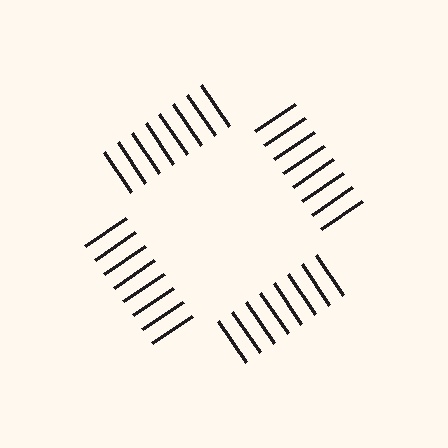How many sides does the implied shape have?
4 sides — the line-ends trace a square.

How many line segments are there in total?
32 — 8 along each of the 4 edges.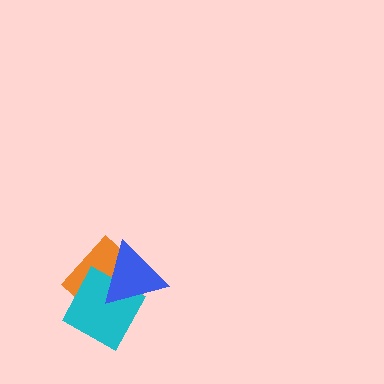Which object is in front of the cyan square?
The blue triangle is in front of the cyan square.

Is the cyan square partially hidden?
Yes, it is partially covered by another shape.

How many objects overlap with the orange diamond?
2 objects overlap with the orange diamond.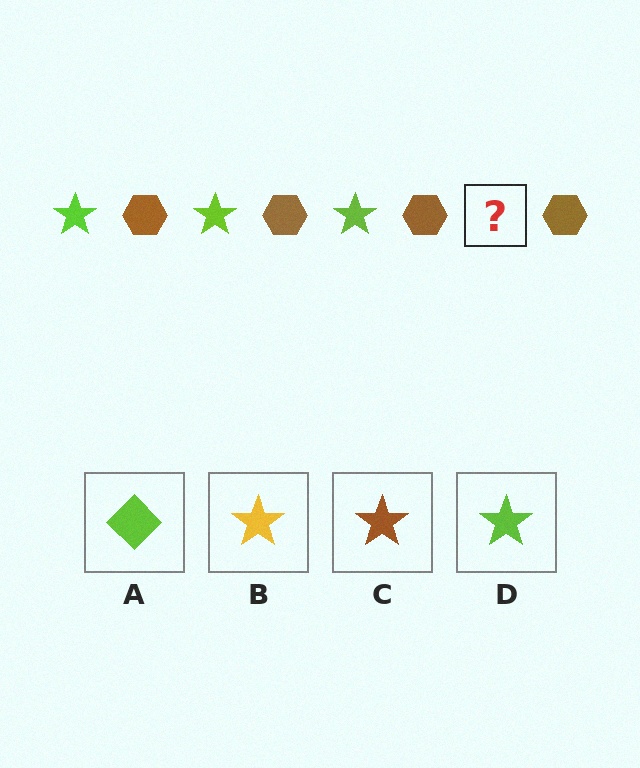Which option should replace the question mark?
Option D.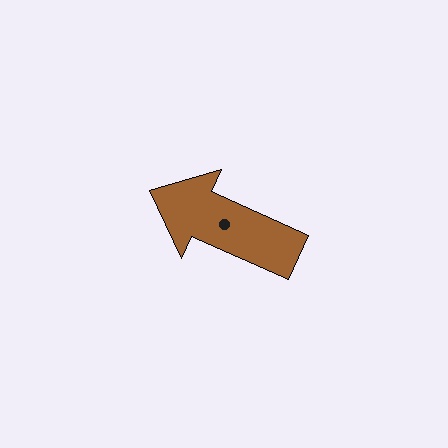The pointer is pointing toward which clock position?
Roughly 10 o'clock.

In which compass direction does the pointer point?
Northwest.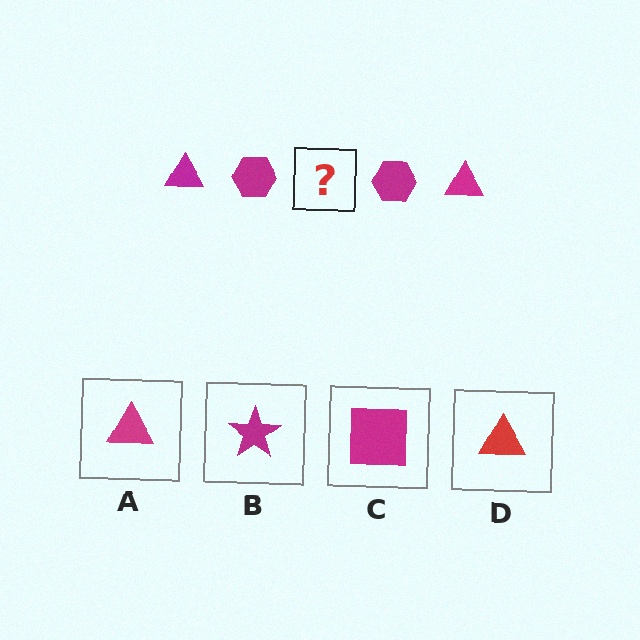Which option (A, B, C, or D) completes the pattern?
A.